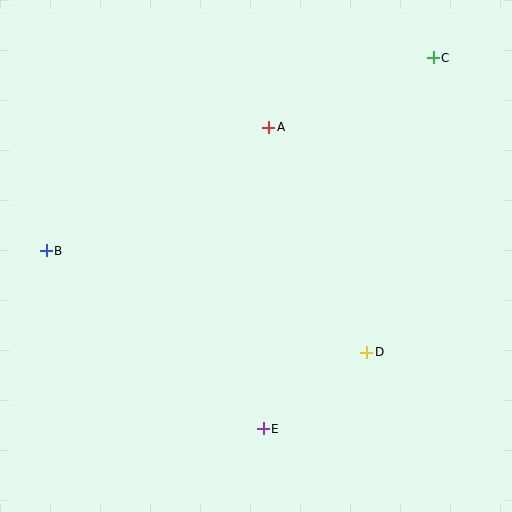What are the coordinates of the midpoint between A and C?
The midpoint between A and C is at (351, 93).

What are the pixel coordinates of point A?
Point A is at (269, 127).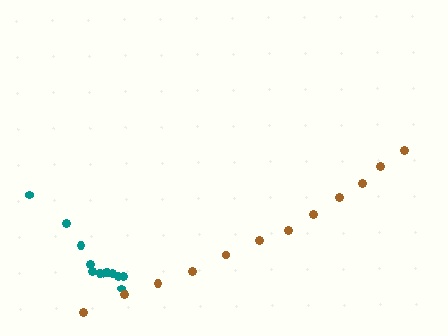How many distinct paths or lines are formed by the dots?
There are 2 distinct paths.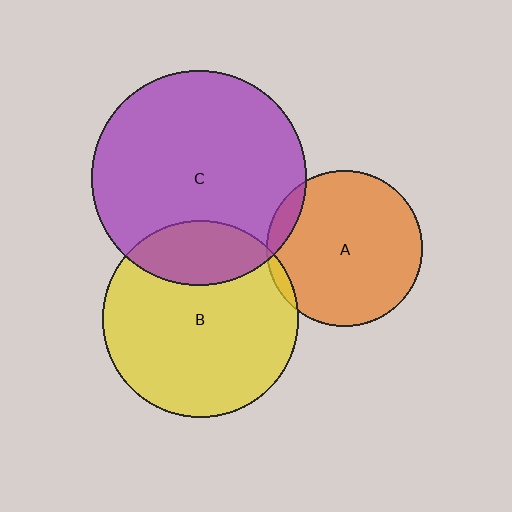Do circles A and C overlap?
Yes.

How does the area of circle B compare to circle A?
Approximately 1.6 times.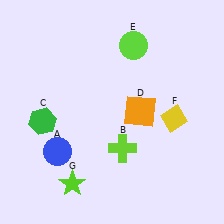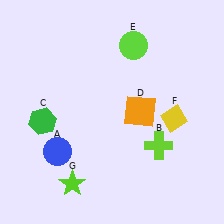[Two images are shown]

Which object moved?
The lime cross (B) moved right.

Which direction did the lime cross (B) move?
The lime cross (B) moved right.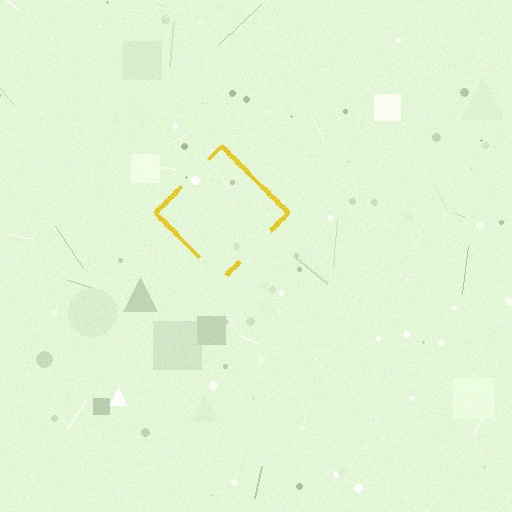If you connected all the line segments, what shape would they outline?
They would outline a diamond.